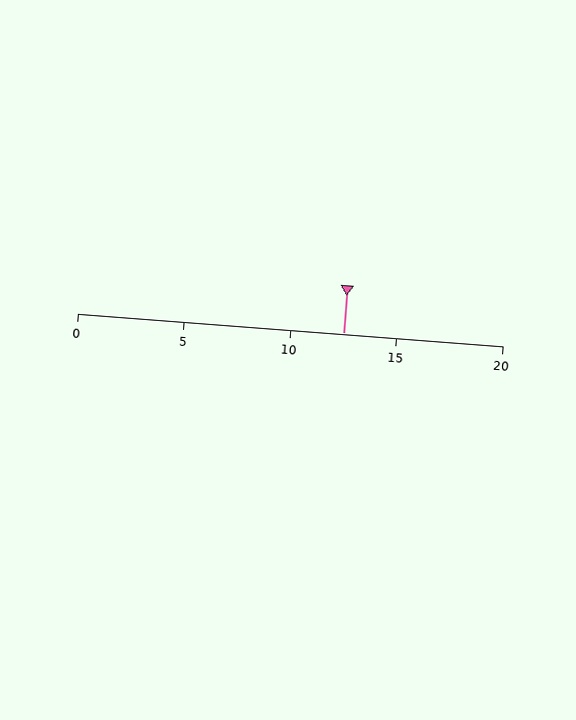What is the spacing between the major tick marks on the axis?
The major ticks are spaced 5 apart.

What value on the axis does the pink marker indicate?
The marker indicates approximately 12.5.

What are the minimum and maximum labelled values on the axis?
The axis runs from 0 to 20.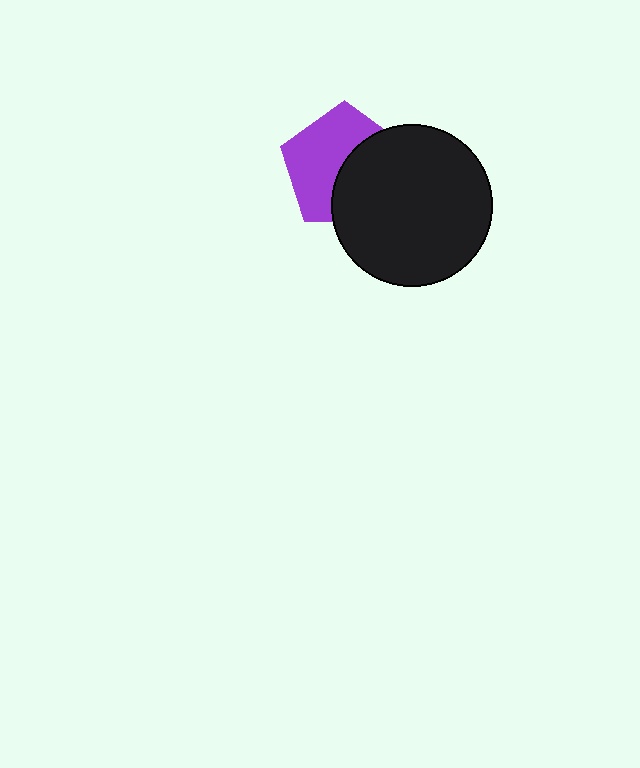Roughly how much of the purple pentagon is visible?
About half of it is visible (roughly 54%).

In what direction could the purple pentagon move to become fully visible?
The purple pentagon could move left. That would shift it out from behind the black circle entirely.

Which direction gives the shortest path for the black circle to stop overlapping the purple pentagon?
Moving right gives the shortest separation.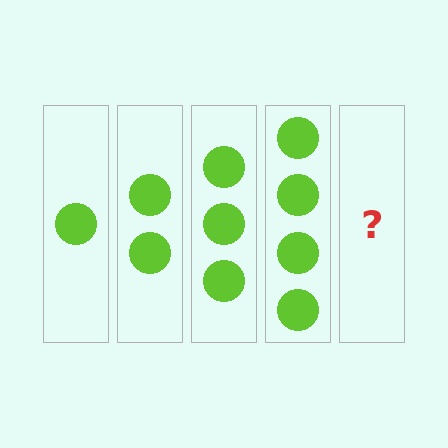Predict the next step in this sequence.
The next step is 5 circles.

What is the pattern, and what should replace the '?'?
The pattern is that each step adds one more circle. The '?' should be 5 circles.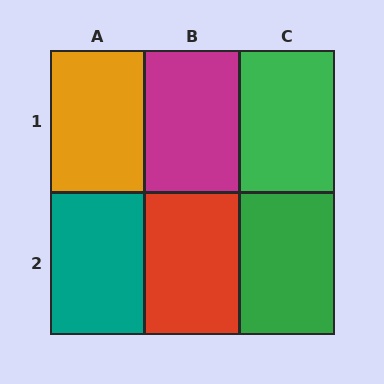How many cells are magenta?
1 cell is magenta.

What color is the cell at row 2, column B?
Red.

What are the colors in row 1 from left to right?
Orange, magenta, green.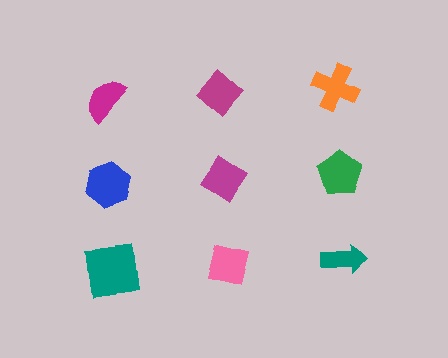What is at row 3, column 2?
A pink square.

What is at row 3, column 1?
A teal square.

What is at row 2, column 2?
A magenta diamond.